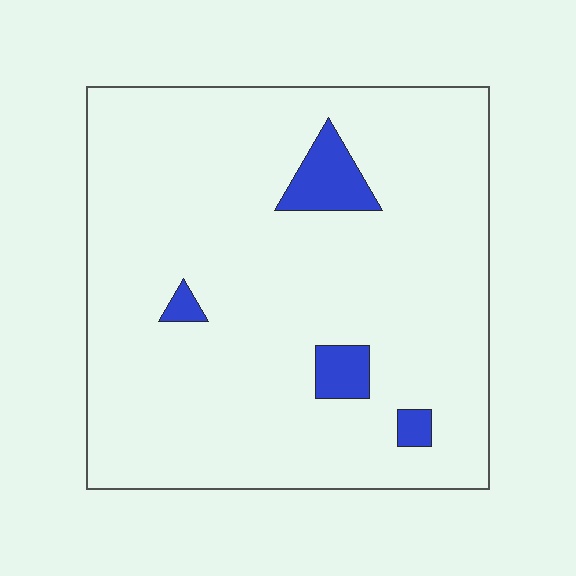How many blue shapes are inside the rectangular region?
4.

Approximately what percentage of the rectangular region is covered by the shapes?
Approximately 5%.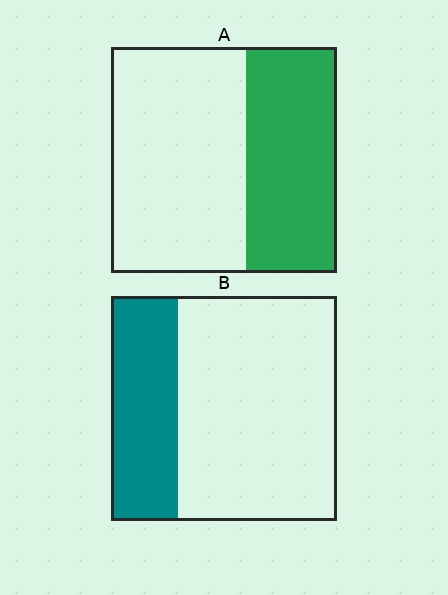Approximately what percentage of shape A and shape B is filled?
A is approximately 40% and B is approximately 30%.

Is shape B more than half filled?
No.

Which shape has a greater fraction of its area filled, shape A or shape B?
Shape A.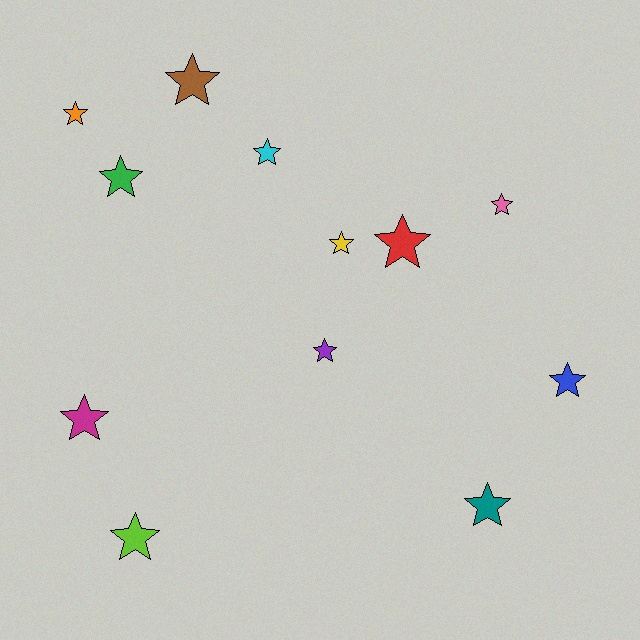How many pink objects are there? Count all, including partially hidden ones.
There is 1 pink object.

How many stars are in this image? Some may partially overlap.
There are 12 stars.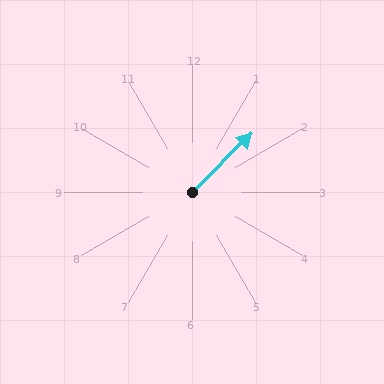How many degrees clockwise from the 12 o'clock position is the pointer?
Approximately 45 degrees.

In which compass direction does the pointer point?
Northeast.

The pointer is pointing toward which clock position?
Roughly 2 o'clock.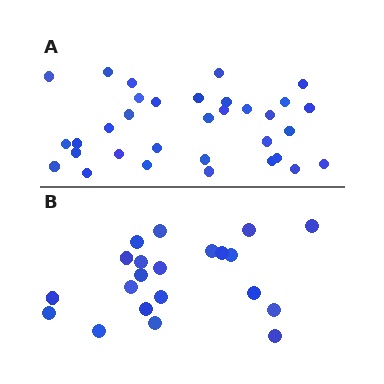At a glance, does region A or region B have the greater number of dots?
Region A (the top region) has more dots.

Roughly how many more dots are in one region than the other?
Region A has roughly 12 or so more dots than region B.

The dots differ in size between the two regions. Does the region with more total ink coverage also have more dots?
No. Region B has more total ink coverage because its dots are larger, but region A actually contains more individual dots. Total area can be misleading — the number of items is what matters here.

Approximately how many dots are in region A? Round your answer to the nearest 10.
About 30 dots. (The exact count is 33, which rounds to 30.)